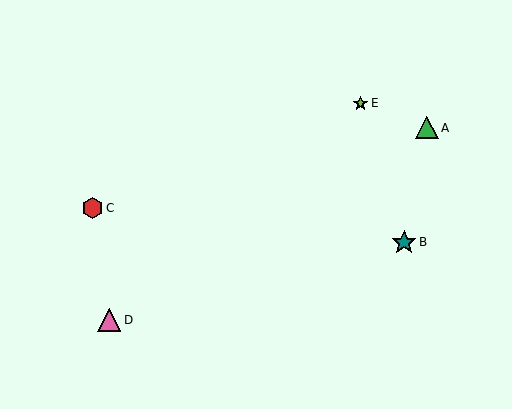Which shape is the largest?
The teal star (labeled B) is the largest.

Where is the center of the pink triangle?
The center of the pink triangle is at (109, 320).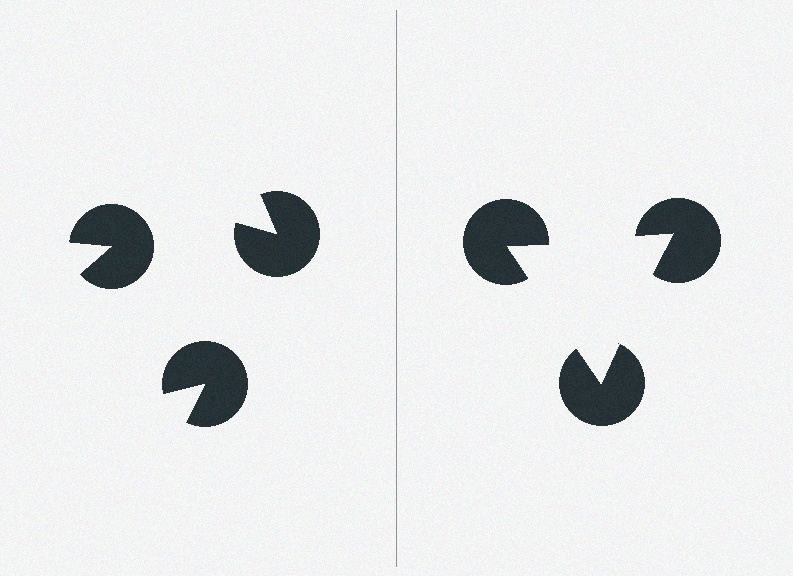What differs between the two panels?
The pac-man discs are positioned identically on both sides; only the wedge orientations differ. On the right they align to a triangle; on the left they are misaligned.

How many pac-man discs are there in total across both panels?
6 — 3 on each side.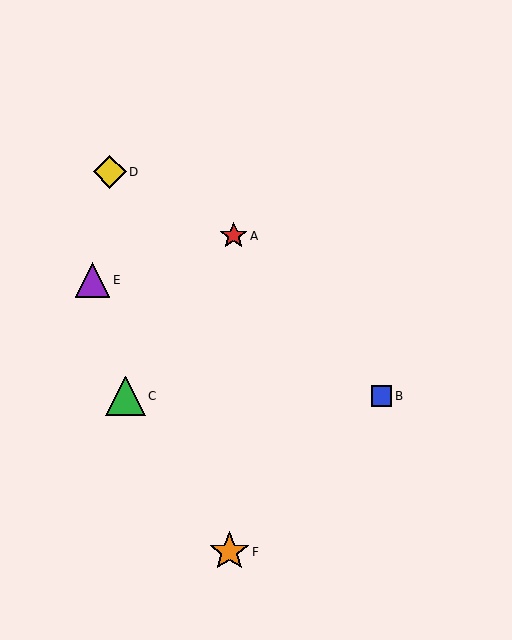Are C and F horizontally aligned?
No, C is at y≈396 and F is at y≈552.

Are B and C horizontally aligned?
Yes, both are at y≈396.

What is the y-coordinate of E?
Object E is at y≈280.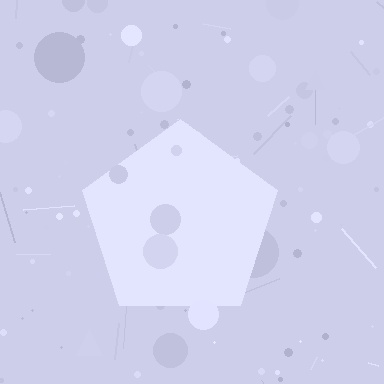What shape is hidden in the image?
A pentagon is hidden in the image.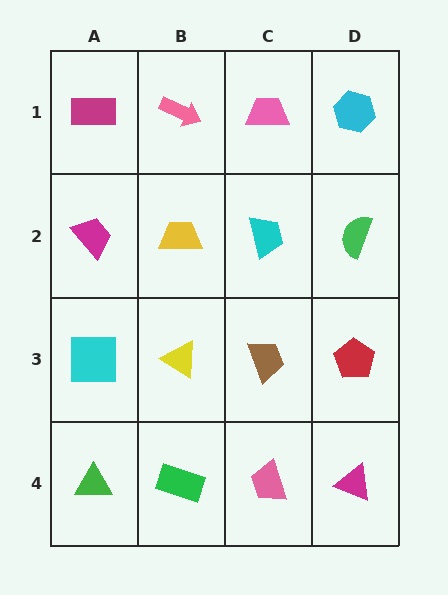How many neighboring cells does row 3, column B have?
4.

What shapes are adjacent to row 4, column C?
A brown trapezoid (row 3, column C), a green rectangle (row 4, column B), a magenta triangle (row 4, column D).